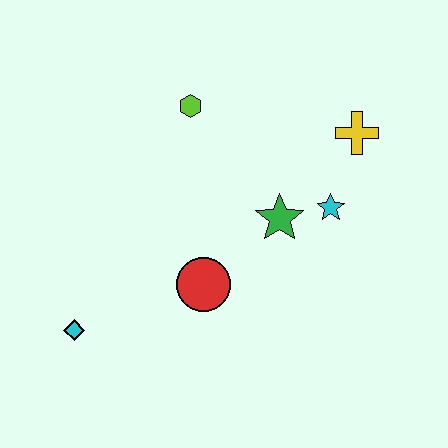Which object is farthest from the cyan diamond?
The yellow cross is farthest from the cyan diamond.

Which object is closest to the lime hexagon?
The green star is closest to the lime hexagon.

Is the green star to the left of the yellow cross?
Yes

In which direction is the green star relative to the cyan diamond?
The green star is to the right of the cyan diamond.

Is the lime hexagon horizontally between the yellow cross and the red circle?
No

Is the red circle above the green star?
No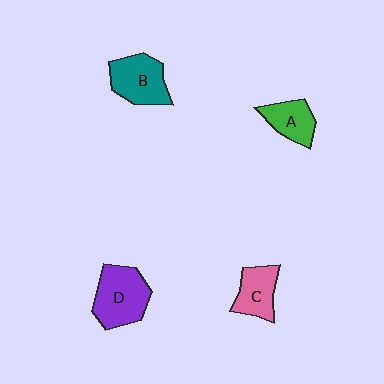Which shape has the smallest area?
Shape A (green).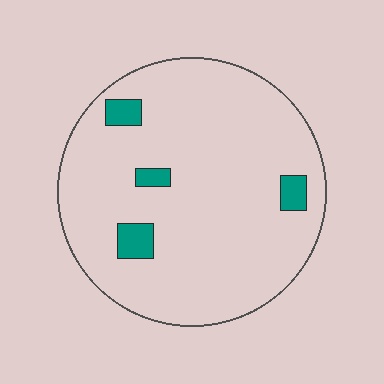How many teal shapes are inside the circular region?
4.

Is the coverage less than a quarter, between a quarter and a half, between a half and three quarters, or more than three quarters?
Less than a quarter.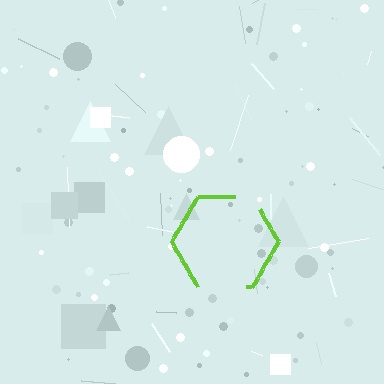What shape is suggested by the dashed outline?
The dashed outline suggests a hexagon.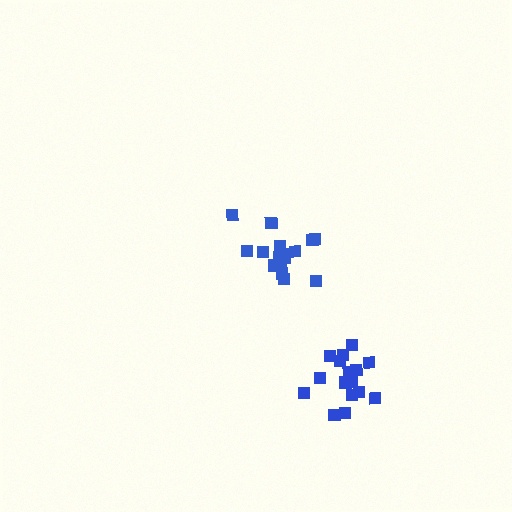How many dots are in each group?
Group 1: 16 dots, Group 2: 17 dots (33 total).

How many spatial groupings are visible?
There are 2 spatial groupings.